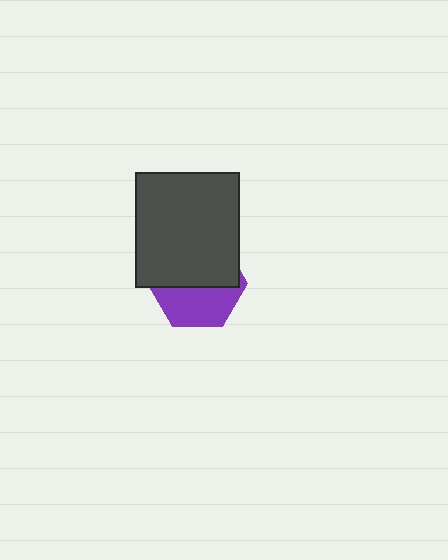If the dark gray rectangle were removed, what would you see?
You would see the complete purple hexagon.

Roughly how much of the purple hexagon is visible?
About half of it is visible (roughly 45%).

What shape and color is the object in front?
The object in front is a dark gray rectangle.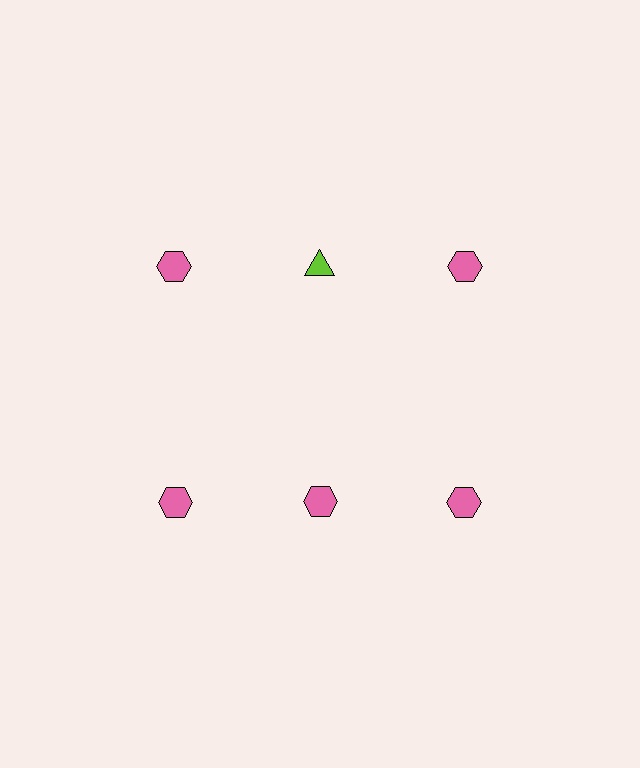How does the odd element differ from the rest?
It differs in both color (lime instead of pink) and shape (triangle instead of hexagon).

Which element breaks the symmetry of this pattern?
The lime triangle in the top row, second from left column breaks the symmetry. All other shapes are pink hexagons.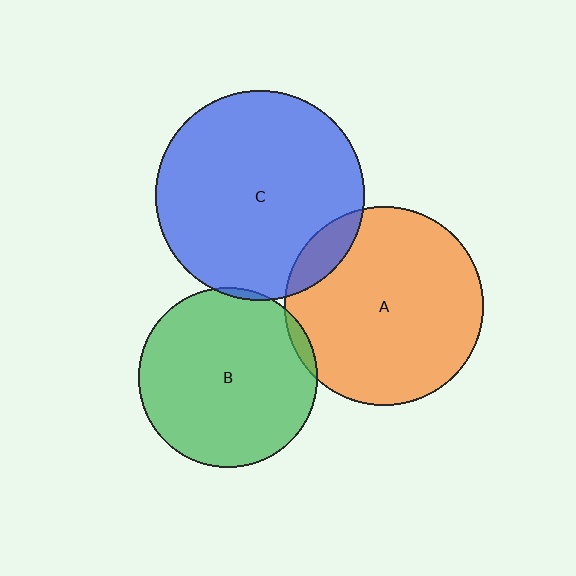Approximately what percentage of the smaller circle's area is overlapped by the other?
Approximately 10%.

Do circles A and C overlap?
Yes.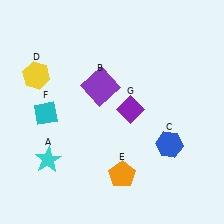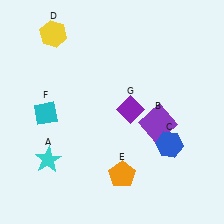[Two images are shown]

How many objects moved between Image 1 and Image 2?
2 objects moved between the two images.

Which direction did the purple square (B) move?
The purple square (B) moved right.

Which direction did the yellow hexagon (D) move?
The yellow hexagon (D) moved up.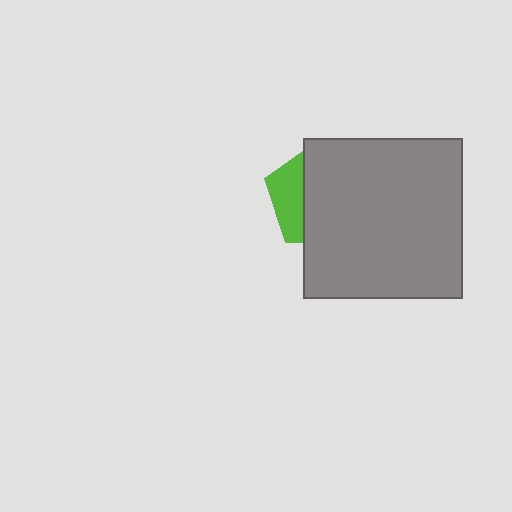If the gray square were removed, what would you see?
You would see the complete lime pentagon.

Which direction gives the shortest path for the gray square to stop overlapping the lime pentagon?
Moving right gives the shortest separation.